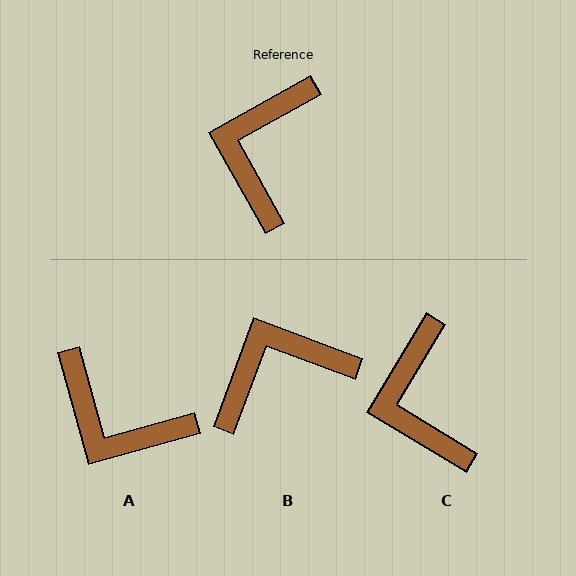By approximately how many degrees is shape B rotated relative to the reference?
Approximately 50 degrees clockwise.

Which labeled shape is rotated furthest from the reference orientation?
A, about 76 degrees away.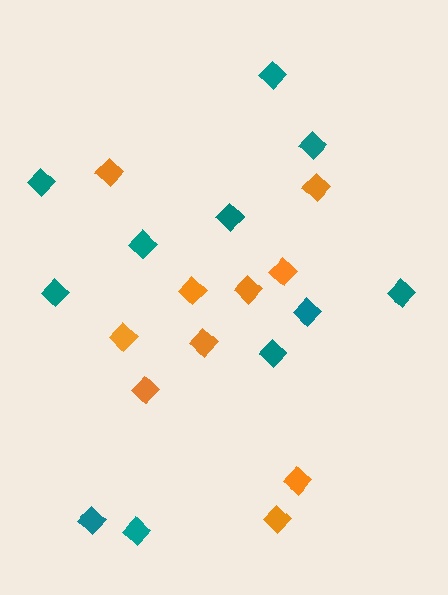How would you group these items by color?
There are 2 groups: one group of orange diamonds (10) and one group of teal diamonds (11).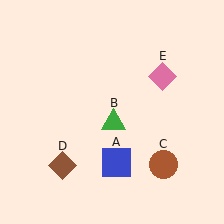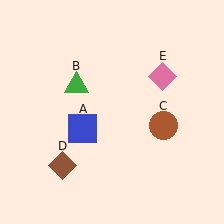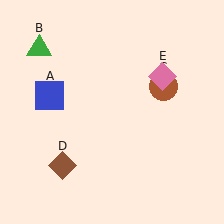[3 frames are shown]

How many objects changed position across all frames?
3 objects changed position: blue square (object A), green triangle (object B), brown circle (object C).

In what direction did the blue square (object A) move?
The blue square (object A) moved up and to the left.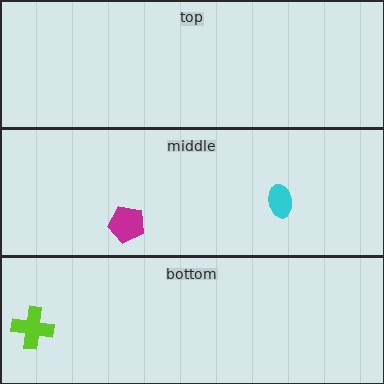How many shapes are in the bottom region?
1.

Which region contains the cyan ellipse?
The middle region.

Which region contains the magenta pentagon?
The middle region.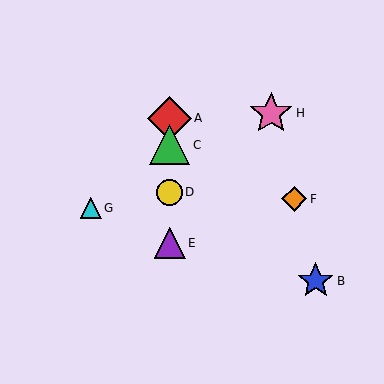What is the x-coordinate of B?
Object B is at x≈316.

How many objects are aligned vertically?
4 objects (A, C, D, E) are aligned vertically.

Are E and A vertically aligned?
Yes, both are at x≈170.